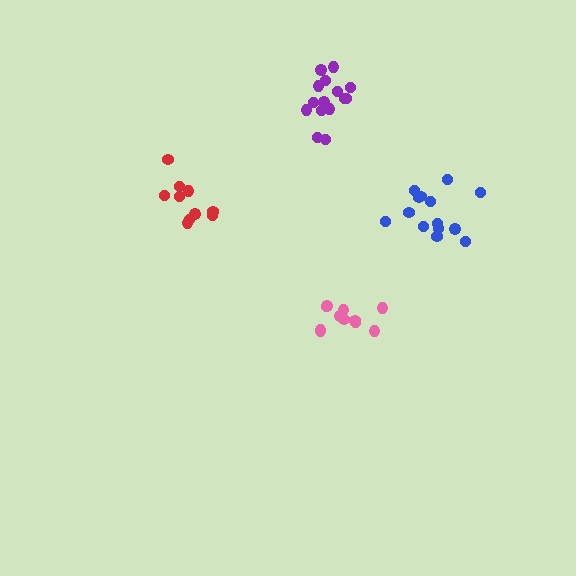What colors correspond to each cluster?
The clusters are colored: red, purple, pink, blue.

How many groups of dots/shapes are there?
There are 4 groups.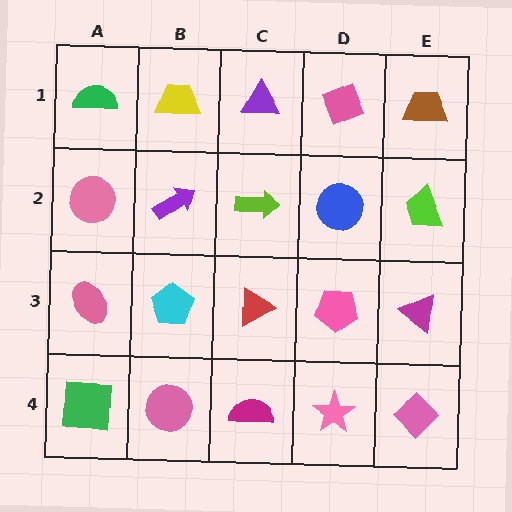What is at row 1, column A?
A green semicircle.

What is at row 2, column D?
A blue circle.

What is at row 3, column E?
A magenta triangle.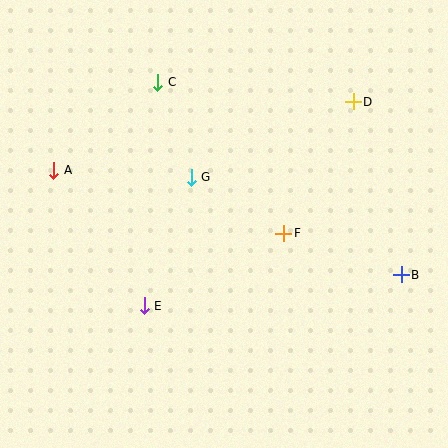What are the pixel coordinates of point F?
Point F is at (284, 233).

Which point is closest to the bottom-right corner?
Point B is closest to the bottom-right corner.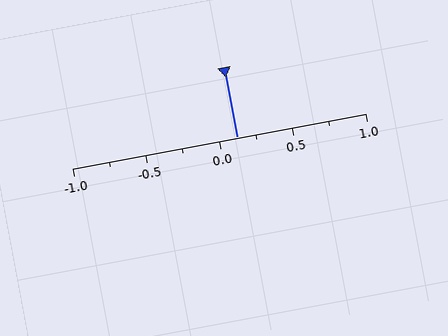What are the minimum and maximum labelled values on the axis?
The axis runs from -1.0 to 1.0.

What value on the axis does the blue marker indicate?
The marker indicates approximately 0.12.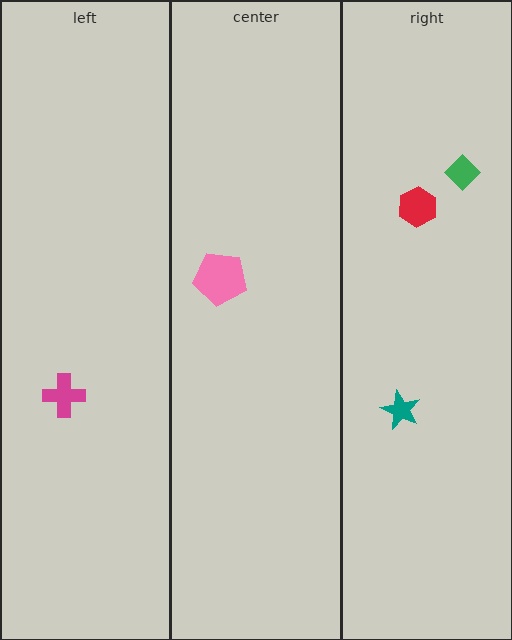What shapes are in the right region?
The red hexagon, the green diamond, the teal star.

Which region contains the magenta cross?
The left region.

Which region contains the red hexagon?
The right region.